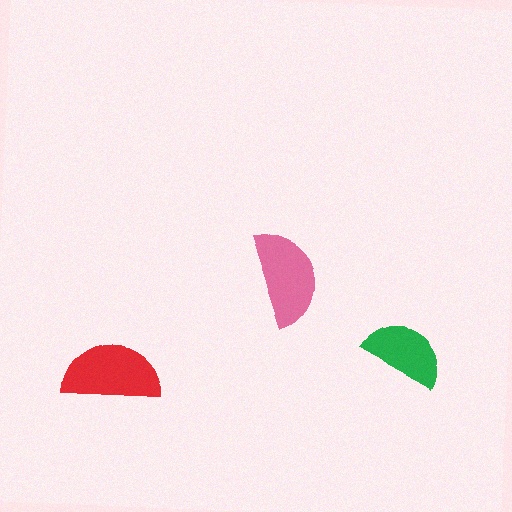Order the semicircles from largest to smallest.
the red one, the pink one, the green one.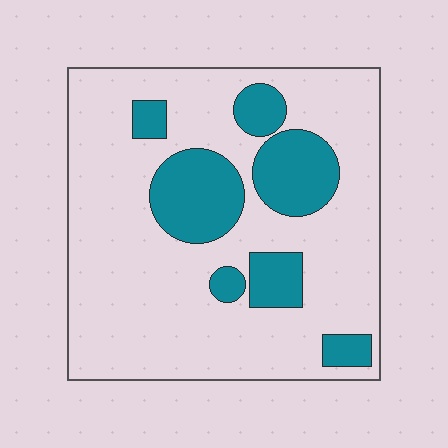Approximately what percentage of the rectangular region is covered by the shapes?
Approximately 25%.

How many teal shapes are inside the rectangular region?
7.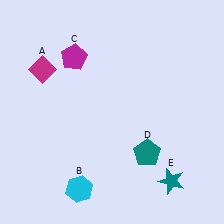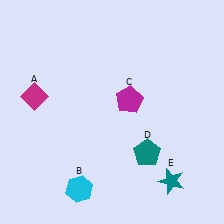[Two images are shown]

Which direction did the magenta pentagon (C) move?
The magenta pentagon (C) moved right.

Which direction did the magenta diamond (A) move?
The magenta diamond (A) moved down.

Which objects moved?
The objects that moved are: the magenta diamond (A), the magenta pentagon (C).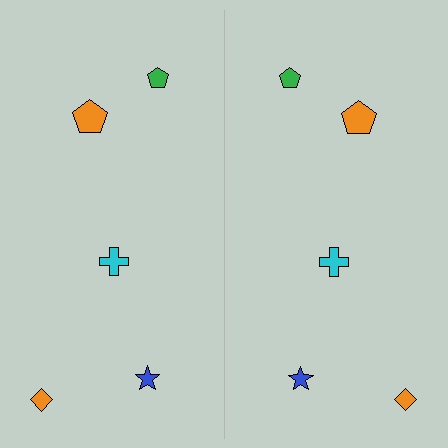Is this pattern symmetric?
Yes, this pattern has bilateral (reflection) symmetry.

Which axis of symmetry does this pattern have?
The pattern has a vertical axis of symmetry running through the center of the image.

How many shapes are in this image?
There are 10 shapes in this image.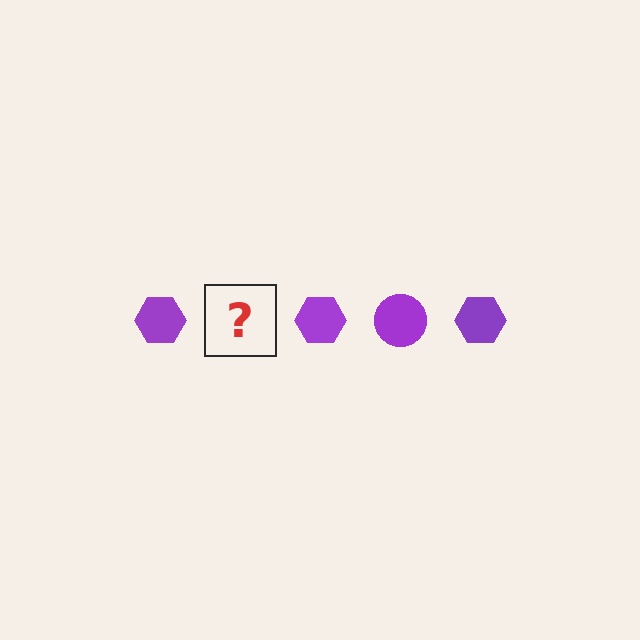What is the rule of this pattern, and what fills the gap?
The rule is that the pattern cycles through hexagon, circle shapes in purple. The gap should be filled with a purple circle.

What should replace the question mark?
The question mark should be replaced with a purple circle.